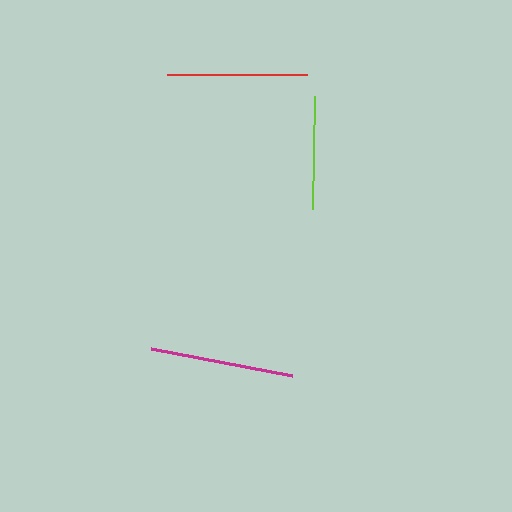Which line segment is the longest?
The magenta line is the longest at approximately 144 pixels.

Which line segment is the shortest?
The lime line is the shortest at approximately 113 pixels.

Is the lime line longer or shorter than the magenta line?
The magenta line is longer than the lime line.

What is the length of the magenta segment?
The magenta segment is approximately 144 pixels long.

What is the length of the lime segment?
The lime segment is approximately 113 pixels long.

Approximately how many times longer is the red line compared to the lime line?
The red line is approximately 1.2 times the length of the lime line.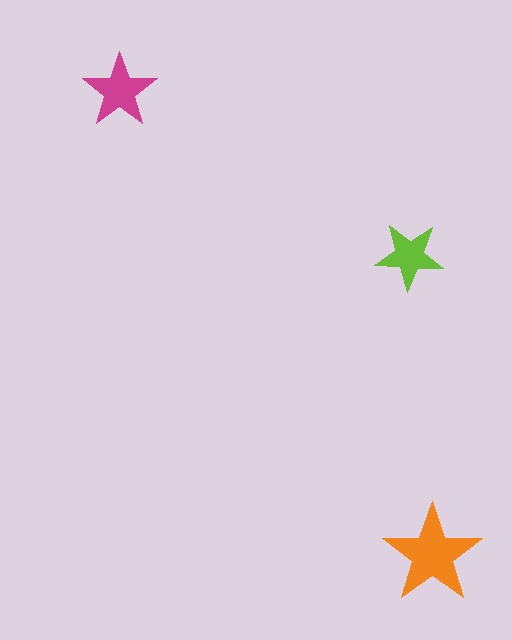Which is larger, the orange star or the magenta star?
The orange one.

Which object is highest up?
The magenta star is topmost.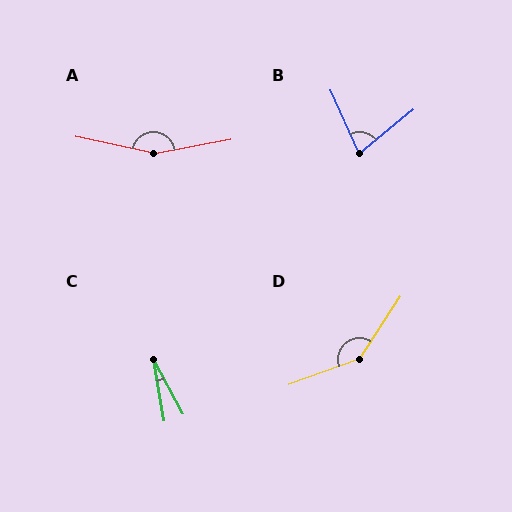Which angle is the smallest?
C, at approximately 19 degrees.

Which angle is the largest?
A, at approximately 157 degrees.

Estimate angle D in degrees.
Approximately 143 degrees.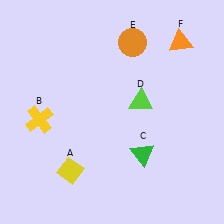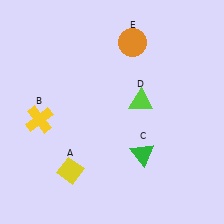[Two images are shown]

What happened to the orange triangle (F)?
The orange triangle (F) was removed in Image 2. It was in the top-right area of Image 1.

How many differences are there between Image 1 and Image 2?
There is 1 difference between the two images.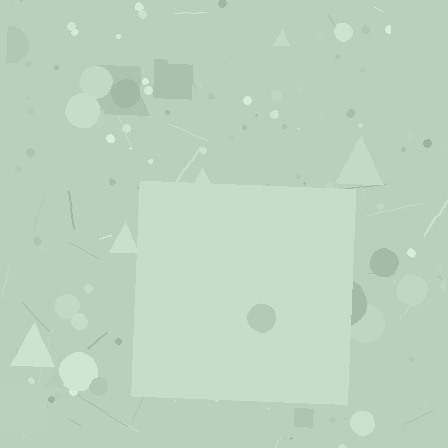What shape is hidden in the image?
A square is hidden in the image.